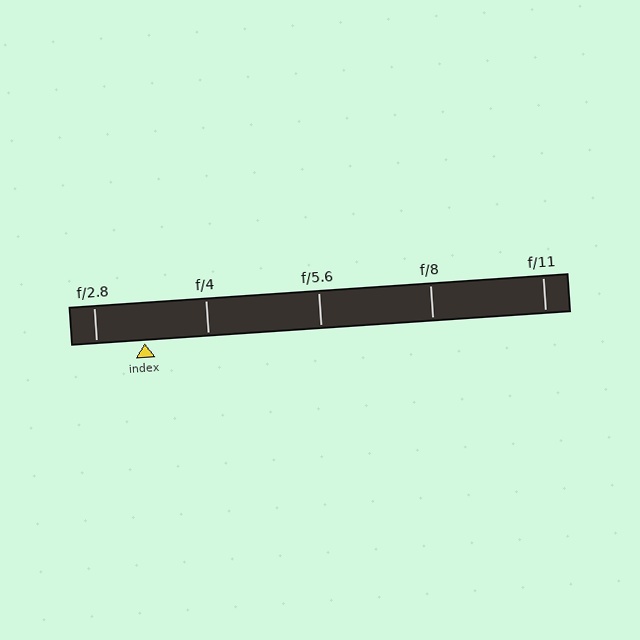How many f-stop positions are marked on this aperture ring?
There are 5 f-stop positions marked.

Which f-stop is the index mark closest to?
The index mark is closest to f/2.8.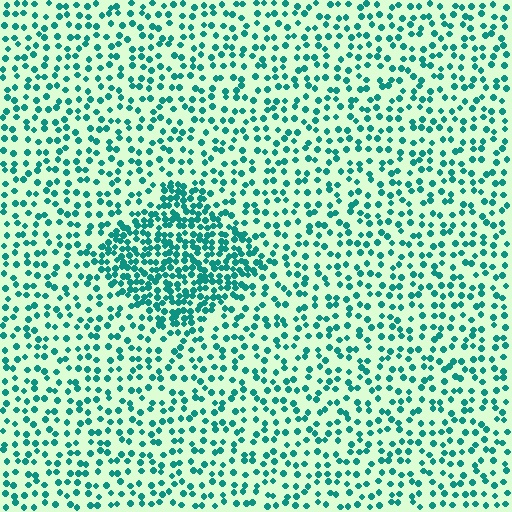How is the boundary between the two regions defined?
The boundary is defined by a change in element density (approximately 2.2x ratio). All elements are the same color, size, and shape.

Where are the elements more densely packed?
The elements are more densely packed inside the diamond boundary.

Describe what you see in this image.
The image contains small teal elements arranged at two different densities. A diamond-shaped region is visible where the elements are more densely packed than the surrounding area.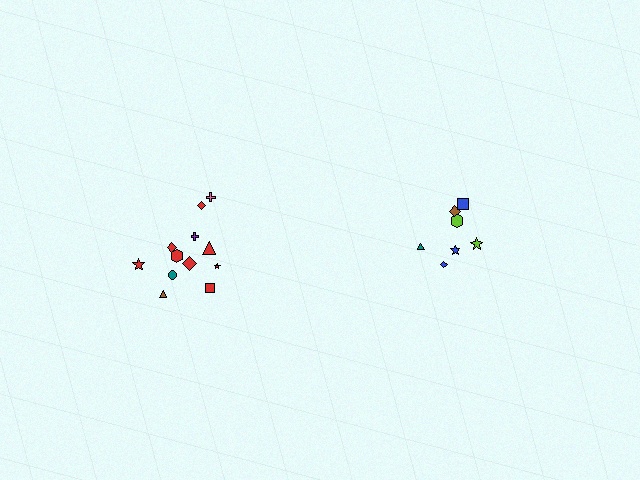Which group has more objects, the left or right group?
The left group.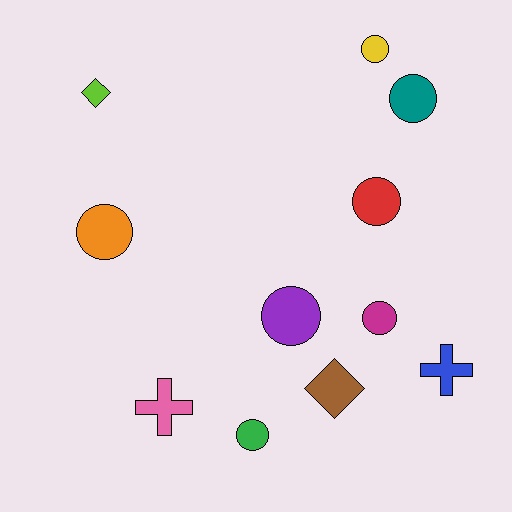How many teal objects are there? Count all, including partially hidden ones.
There is 1 teal object.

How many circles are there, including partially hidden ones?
There are 7 circles.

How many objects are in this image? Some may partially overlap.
There are 11 objects.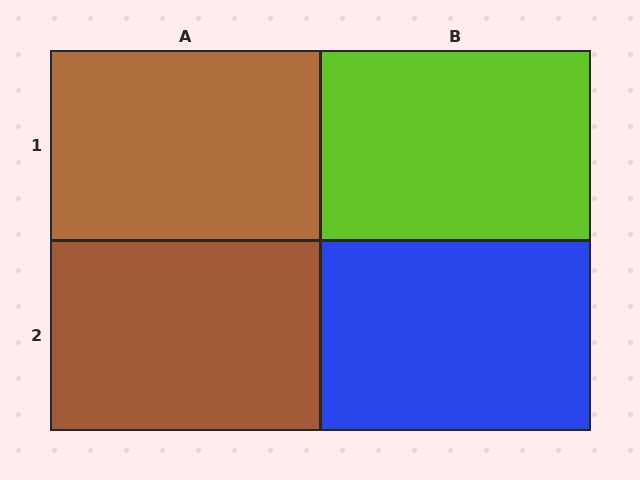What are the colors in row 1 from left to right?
Brown, lime.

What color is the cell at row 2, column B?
Blue.